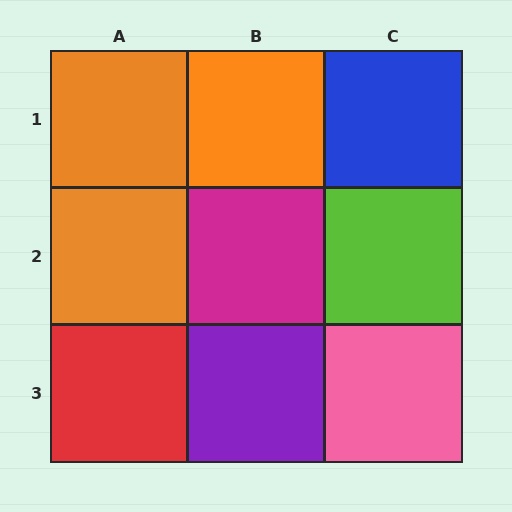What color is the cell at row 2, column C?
Lime.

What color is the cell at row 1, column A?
Orange.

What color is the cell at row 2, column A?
Orange.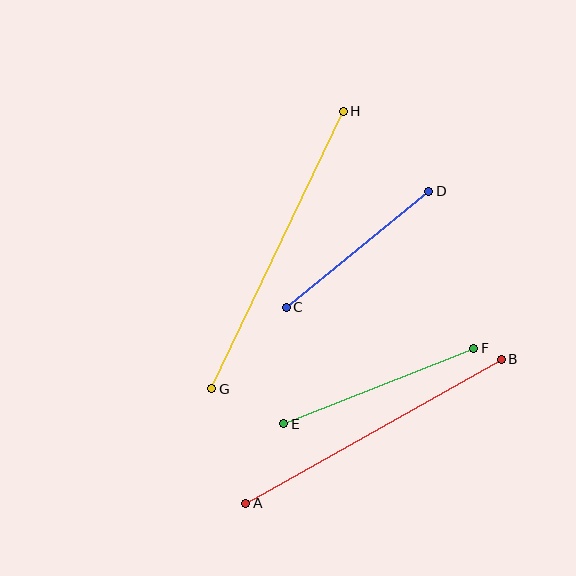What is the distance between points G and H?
The distance is approximately 307 pixels.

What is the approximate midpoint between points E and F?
The midpoint is at approximately (379, 386) pixels.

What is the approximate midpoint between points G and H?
The midpoint is at approximately (277, 250) pixels.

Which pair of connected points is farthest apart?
Points G and H are farthest apart.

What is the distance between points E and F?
The distance is approximately 205 pixels.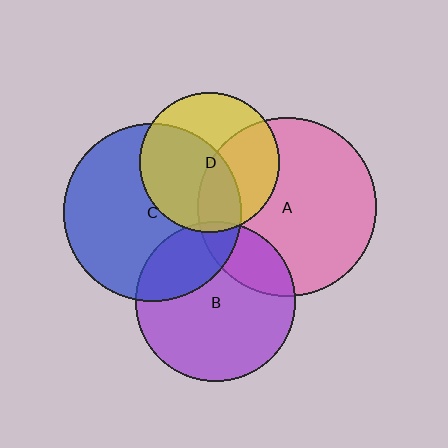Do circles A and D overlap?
Yes.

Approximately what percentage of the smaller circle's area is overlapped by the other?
Approximately 40%.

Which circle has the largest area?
Circle A (pink).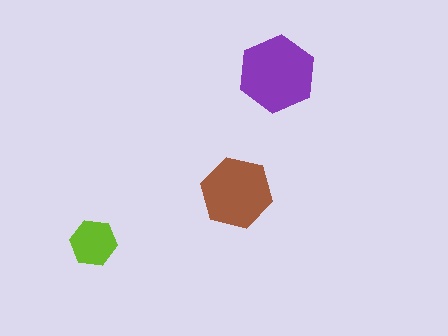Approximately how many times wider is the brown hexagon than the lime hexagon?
About 1.5 times wider.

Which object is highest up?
The purple hexagon is topmost.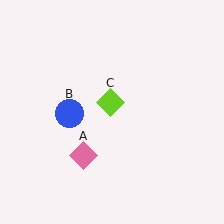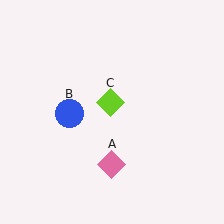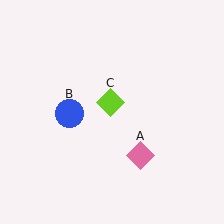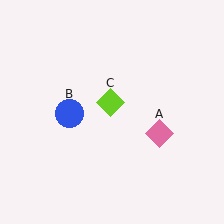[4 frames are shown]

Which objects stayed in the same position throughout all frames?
Blue circle (object B) and lime diamond (object C) remained stationary.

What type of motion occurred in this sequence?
The pink diamond (object A) rotated counterclockwise around the center of the scene.